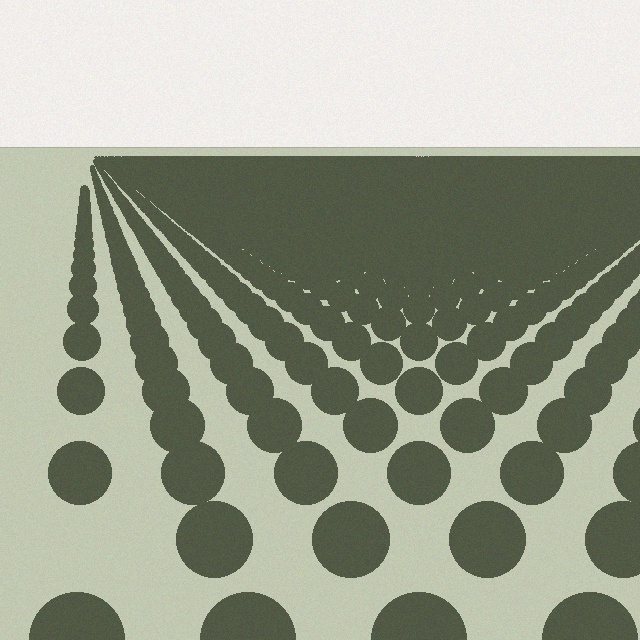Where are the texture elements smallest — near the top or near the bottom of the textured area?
Near the top.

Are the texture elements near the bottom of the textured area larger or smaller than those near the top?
Larger. Near the bottom, elements are closer to the viewer and appear at a bigger on-screen size.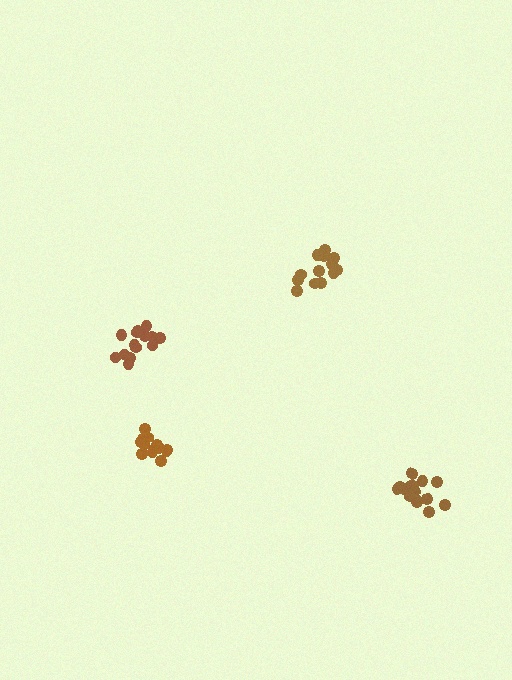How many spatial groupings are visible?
There are 4 spatial groupings.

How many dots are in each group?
Group 1: 14 dots, Group 2: 13 dots, Group 3: 17 dots, Group 4: 13 dots (57 total).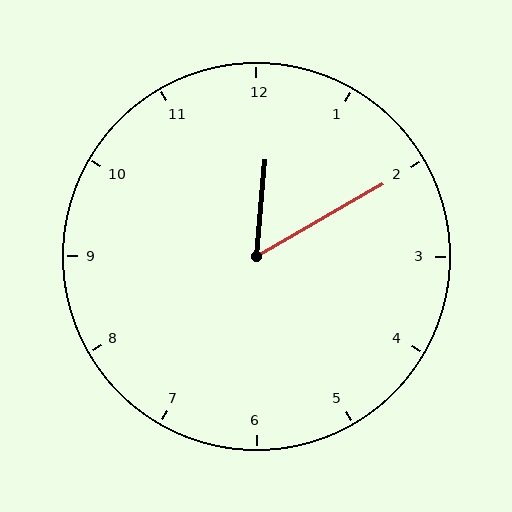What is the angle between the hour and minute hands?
Approximately 55 degrees.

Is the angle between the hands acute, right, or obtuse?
It is acute.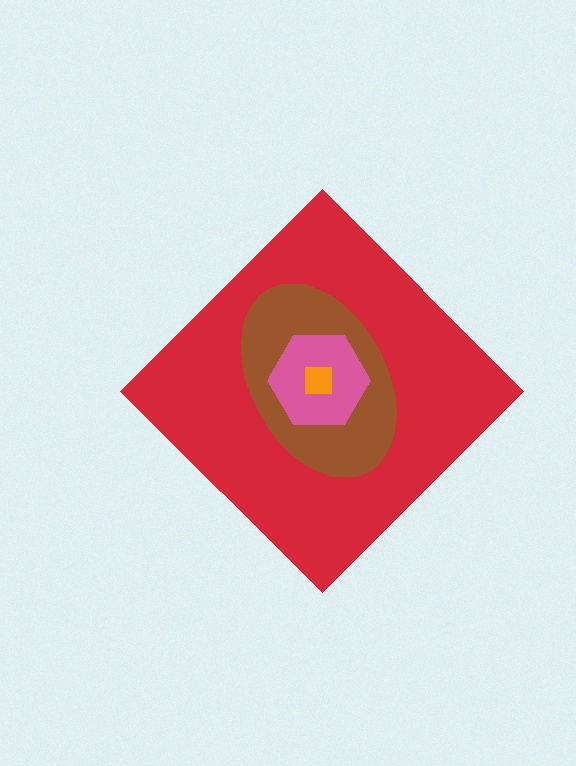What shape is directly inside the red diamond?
The brown ellipse.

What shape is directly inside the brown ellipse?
The pink hexagon.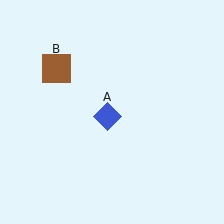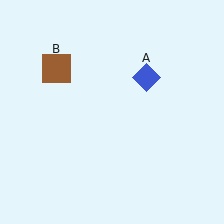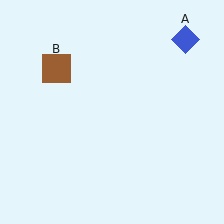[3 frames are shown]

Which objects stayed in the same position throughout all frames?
Brown square (object B) remained stationary.